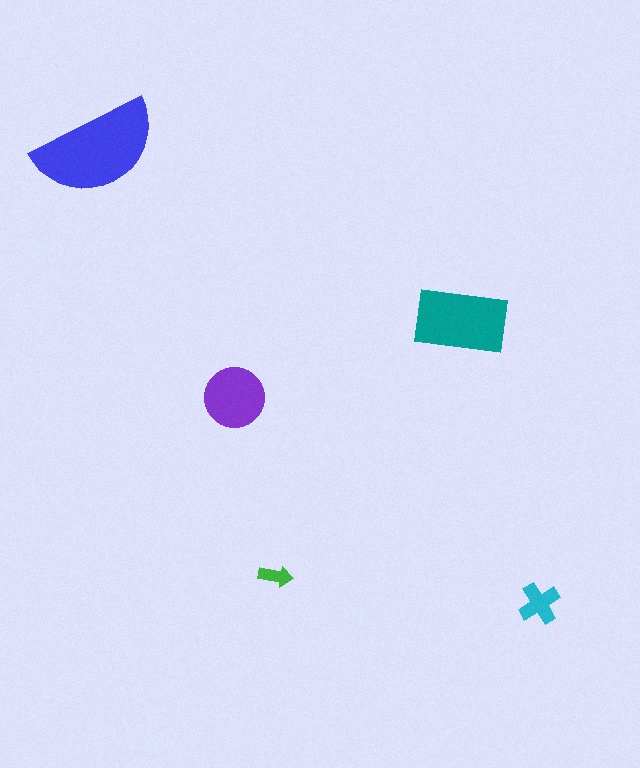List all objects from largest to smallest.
The blue semicircle, the teal rectangle, the purple circle, the cyan cross, the green arrow.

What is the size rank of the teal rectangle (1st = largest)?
2nd.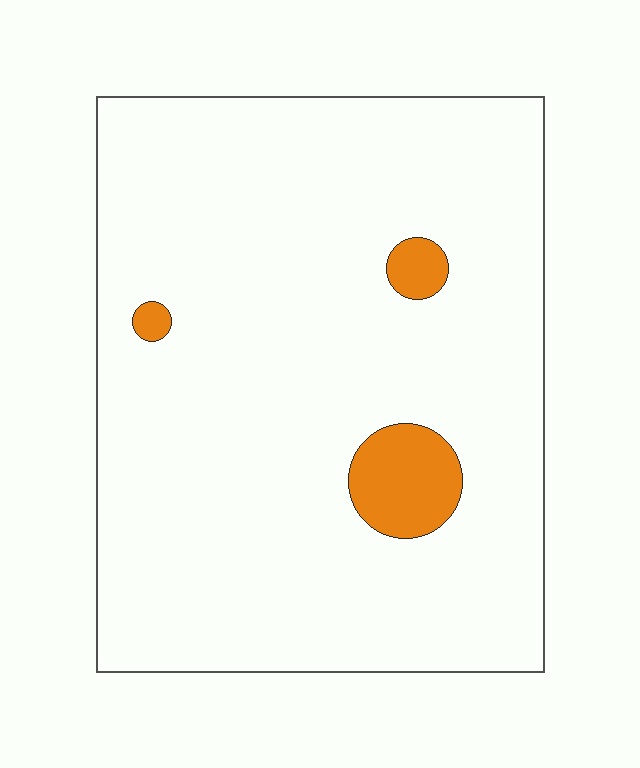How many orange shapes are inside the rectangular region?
3.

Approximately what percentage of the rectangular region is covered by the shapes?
Approximately 5%.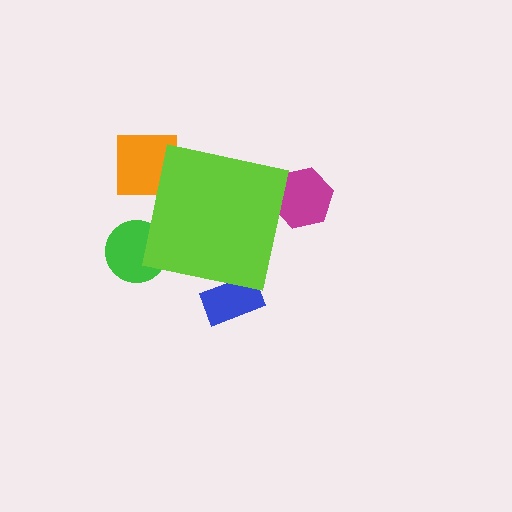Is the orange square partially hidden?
Yes, the orange square is partially hidden behind the lime square.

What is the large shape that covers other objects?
A lime square.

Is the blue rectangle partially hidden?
Yes, the blue rectangle is partially hidden behind the lime square.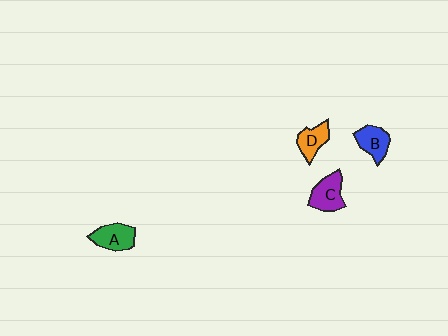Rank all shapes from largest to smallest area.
From largest to smallest: C (purple), A (green), B (blue), D (orange).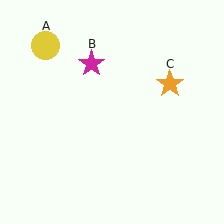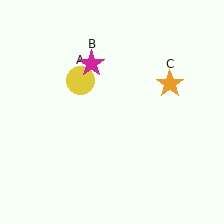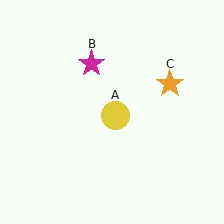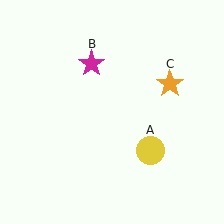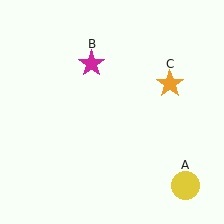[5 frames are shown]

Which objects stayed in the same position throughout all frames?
Magenta star (object B) and orange star (object C) remained stationary.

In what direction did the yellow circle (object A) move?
The yellow circle (object A) moved down and to the right.